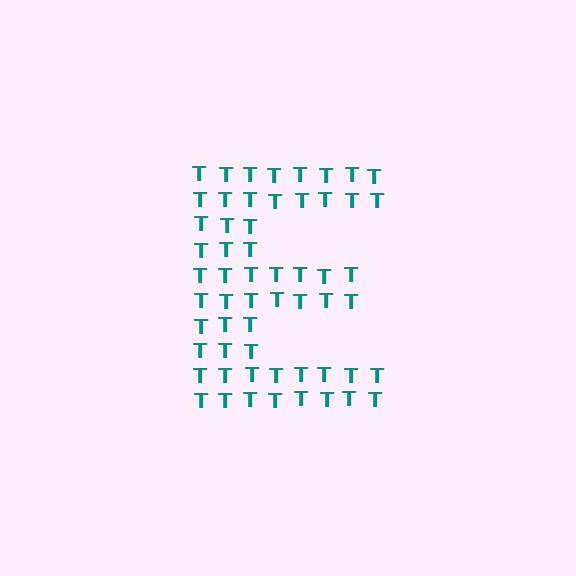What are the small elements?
The small elements are letter T's.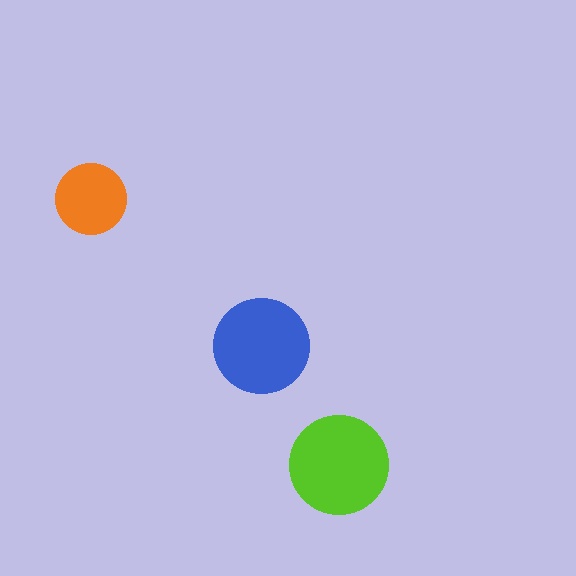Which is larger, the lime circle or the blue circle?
The lime one.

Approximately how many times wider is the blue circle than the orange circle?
About 1.5 times wider.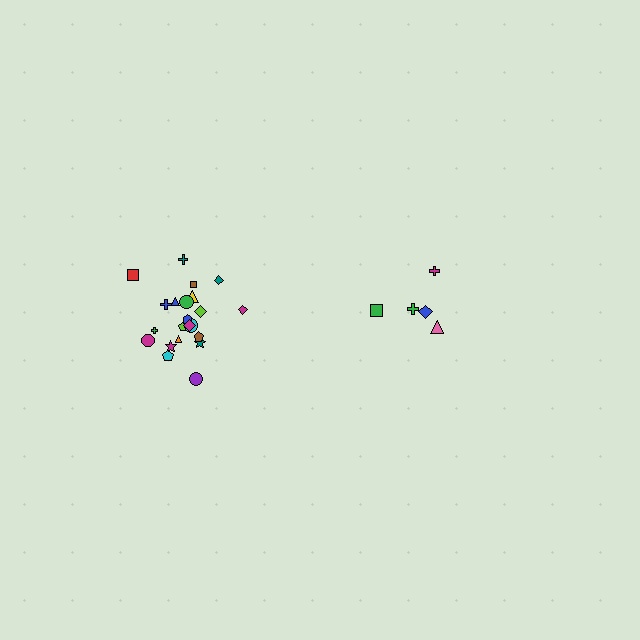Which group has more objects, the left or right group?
The left group.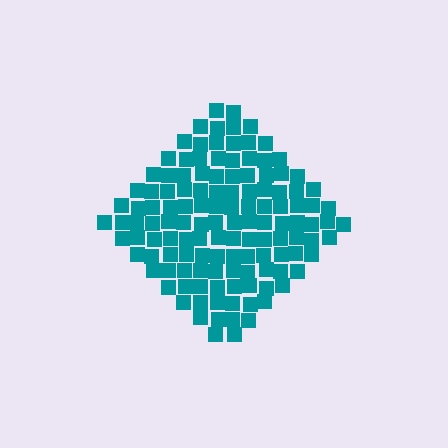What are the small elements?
The small elements are squares.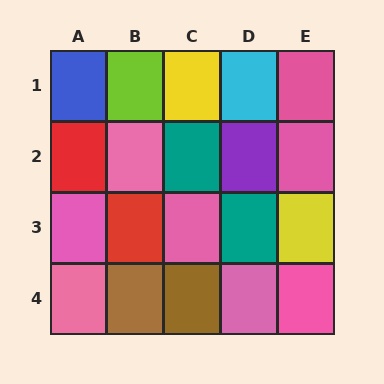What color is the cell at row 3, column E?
Yellow.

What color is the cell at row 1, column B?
Lime.